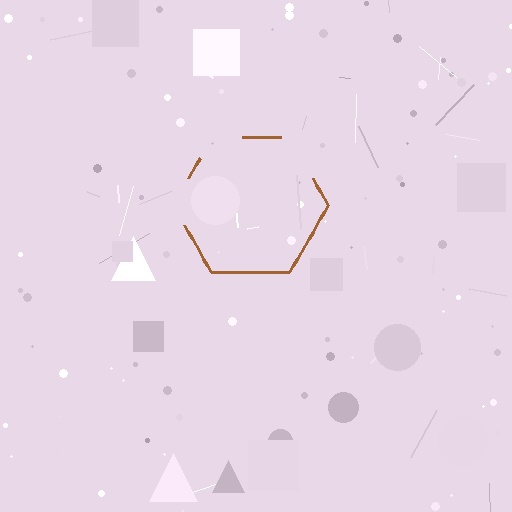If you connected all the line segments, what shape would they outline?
They would outline a hexagon.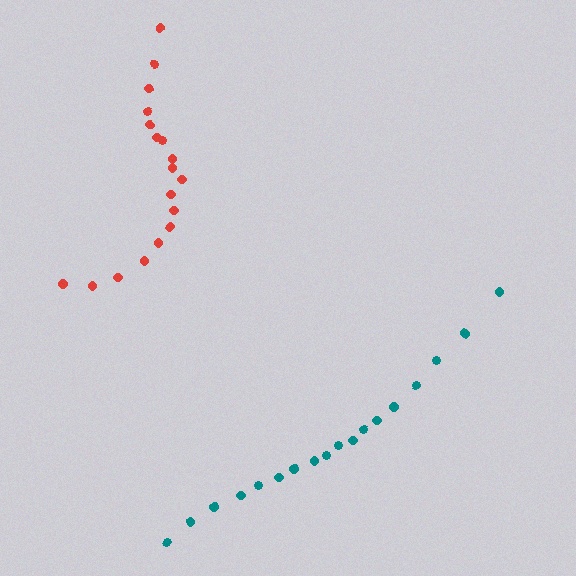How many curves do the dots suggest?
There are 2 distinct paths.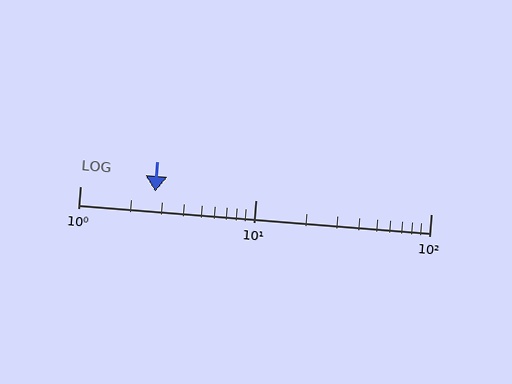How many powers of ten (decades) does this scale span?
The scale spans 2 decades, from 1 to 100.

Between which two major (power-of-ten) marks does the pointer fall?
The pointer is between 1 and 10.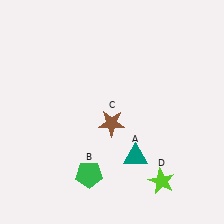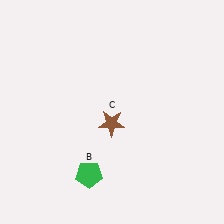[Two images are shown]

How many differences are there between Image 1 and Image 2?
There are 2 differences between the two images.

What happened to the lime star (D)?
The lime star (D) was removed in Image 2. It was in the bottom-right area of Image 1.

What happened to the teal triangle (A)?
The teal triangle (A) was removed in Image 2. It was in the bottom-right area of Image 1.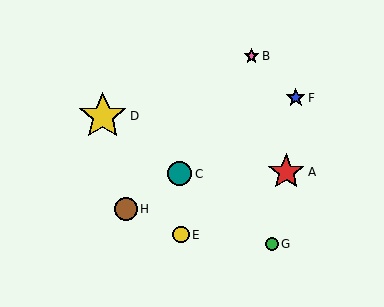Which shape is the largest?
The yellow star (labeled D) is the largest.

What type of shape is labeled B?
Shape B is a pink star.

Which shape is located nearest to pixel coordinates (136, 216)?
The brown circle (labeled H) at (126, 209) is nearest to that location.